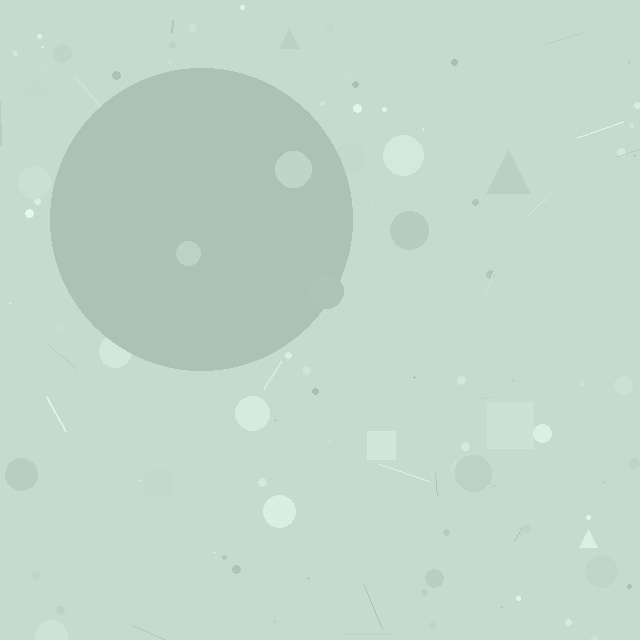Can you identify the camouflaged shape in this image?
The camouflaged shape is a circle.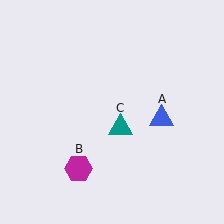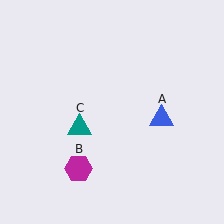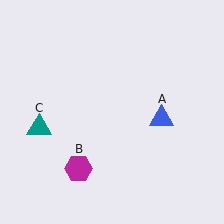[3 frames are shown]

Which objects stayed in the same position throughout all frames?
Blue triangle (object A) and magenta hexagon (object B) remained stationary.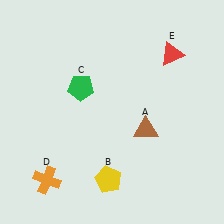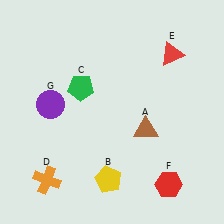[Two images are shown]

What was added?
A red hexagon (F), a purple circle (G) were added in Image 2.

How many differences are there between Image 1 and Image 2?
There are 2 differences between the two images.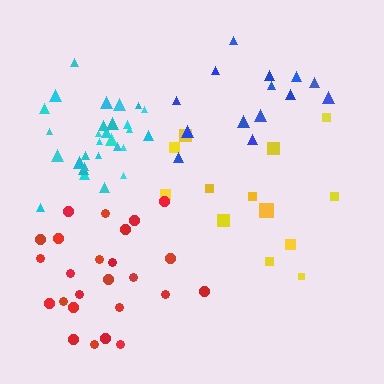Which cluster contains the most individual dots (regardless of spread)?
Cyan (29).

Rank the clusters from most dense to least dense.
cyan, red, yellow, blue.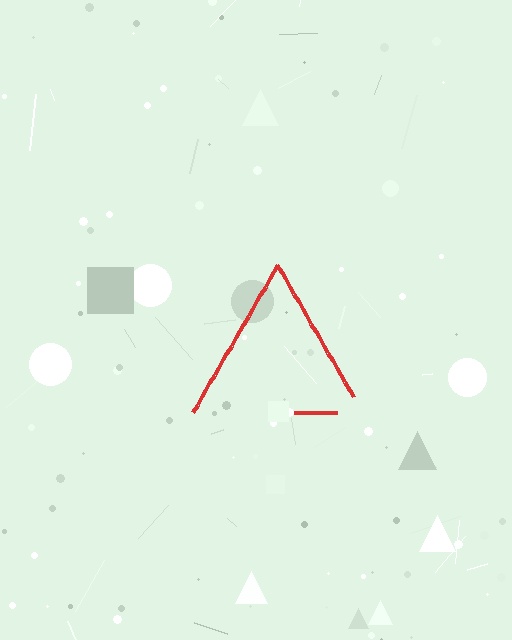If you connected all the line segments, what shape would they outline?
They would outline a triangle.